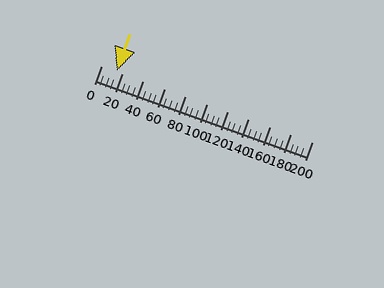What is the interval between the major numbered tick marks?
The major tick marks are spaced 20 units apart.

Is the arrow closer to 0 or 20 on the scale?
The arrow is closer to 20.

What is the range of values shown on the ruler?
The ruler shows values from 0 to 200.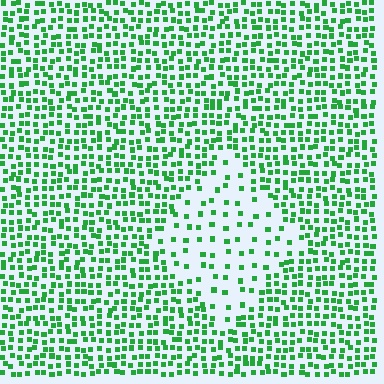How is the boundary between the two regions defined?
The boundary is defined by a change in element density (approximately 2.6x ratio). All elements are the same color, size, and shape.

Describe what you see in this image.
The image contains small green elements arranged at two different densities. A diamond-shaped region is visible where the elements are less densely packed than the surrounding area.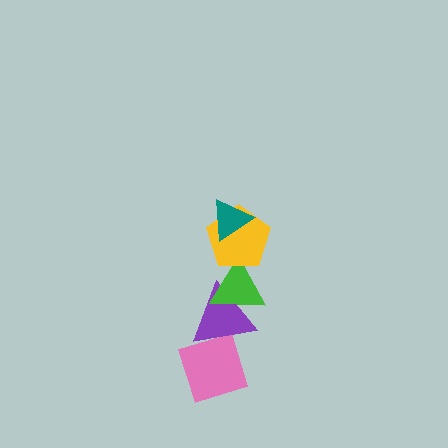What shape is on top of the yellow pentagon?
The teal triangle is on top of the yellow pentagon.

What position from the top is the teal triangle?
The teal triangle is 1st from the top.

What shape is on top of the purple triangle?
The green triangle is on top of the purple triangle.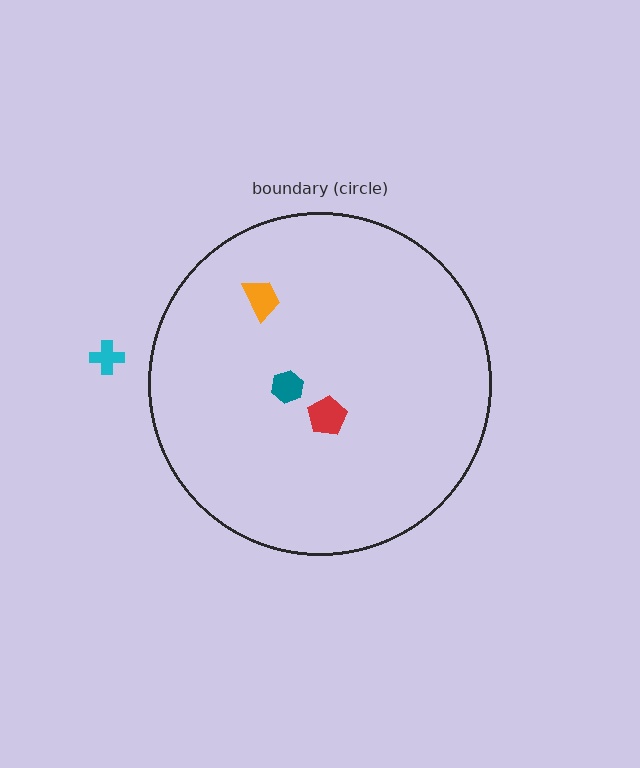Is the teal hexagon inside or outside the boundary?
Inside.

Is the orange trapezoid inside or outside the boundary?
Inside.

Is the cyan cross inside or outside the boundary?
Outside.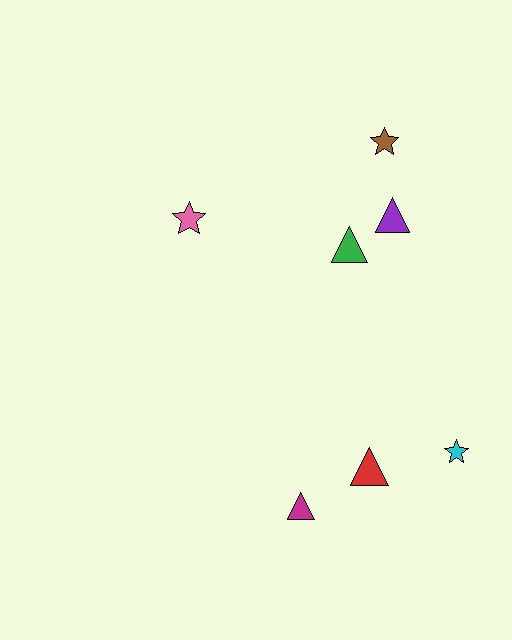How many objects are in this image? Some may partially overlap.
There are 7 objects.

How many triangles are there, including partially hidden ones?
There are 4 triangles.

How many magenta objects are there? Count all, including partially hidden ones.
There is 1 magenta object.